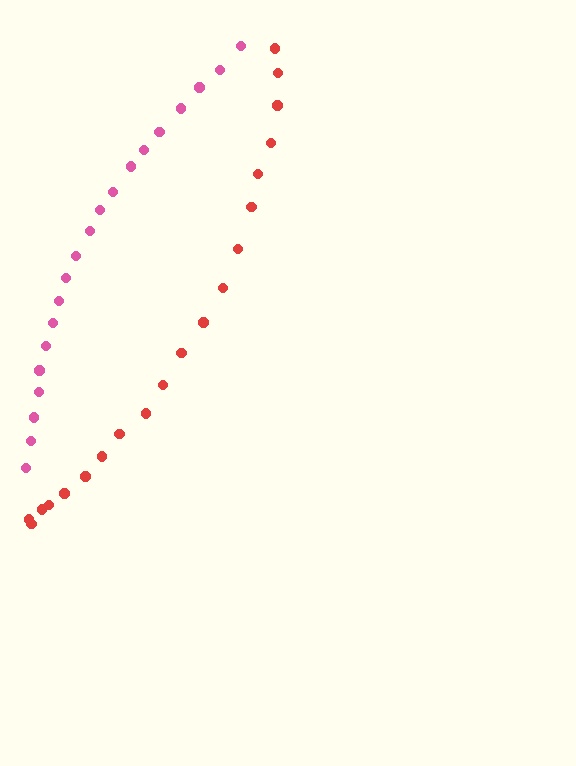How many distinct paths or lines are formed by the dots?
There are 2 distinct paths.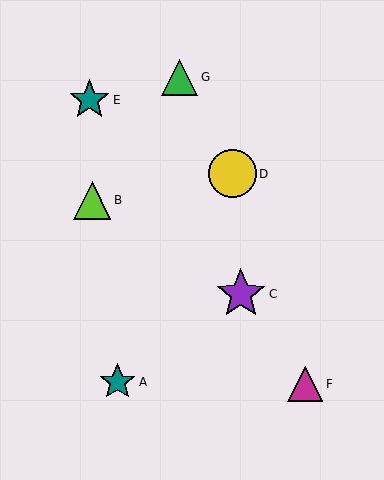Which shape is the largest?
The purple star (labeled C) is the largest.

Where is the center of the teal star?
The center of the teal star is at (118, 382).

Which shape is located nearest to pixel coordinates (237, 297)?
The purple star (labeled C) at (241, 294) is nearest to that location.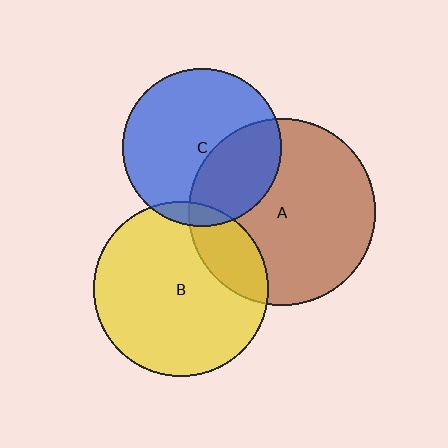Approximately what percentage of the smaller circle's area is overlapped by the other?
Approximately 5%.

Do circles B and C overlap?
Yes.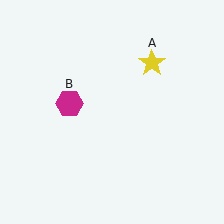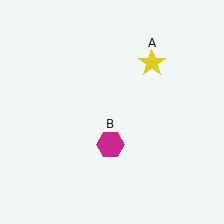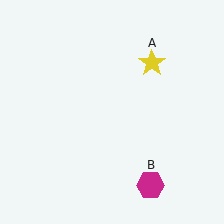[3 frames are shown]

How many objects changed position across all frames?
1 object changed position: magenta hexagon (object B).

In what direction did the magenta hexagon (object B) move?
The magenta hexagon (object B) moved down and to the right.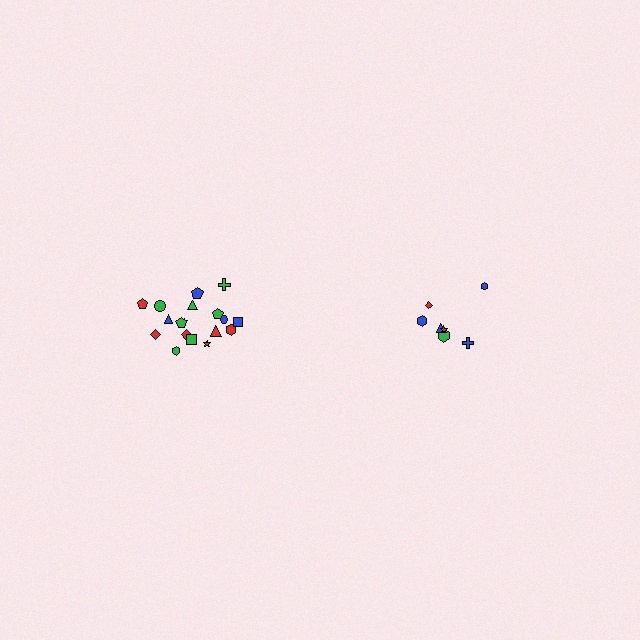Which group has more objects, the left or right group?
The left group.